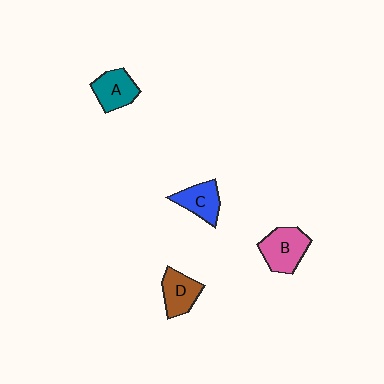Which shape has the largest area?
Shape B (pink).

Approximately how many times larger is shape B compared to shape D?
Approximately 1.3 times.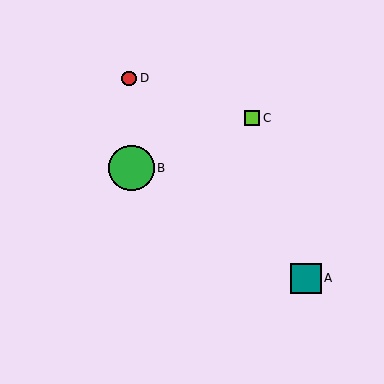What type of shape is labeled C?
Shape C is a lime square.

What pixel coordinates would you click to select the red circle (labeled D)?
Click at (129, 78) to select the red circle D.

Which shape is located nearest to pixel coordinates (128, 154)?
The green circle (labeled B) at (131, 168) is nearest to that location.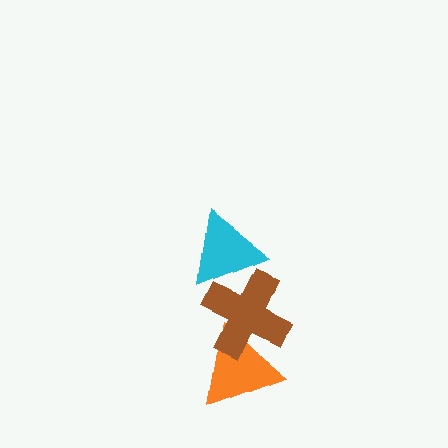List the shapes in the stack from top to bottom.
From top to bottom: the cyan triangle, the brown cross, the orange triangle.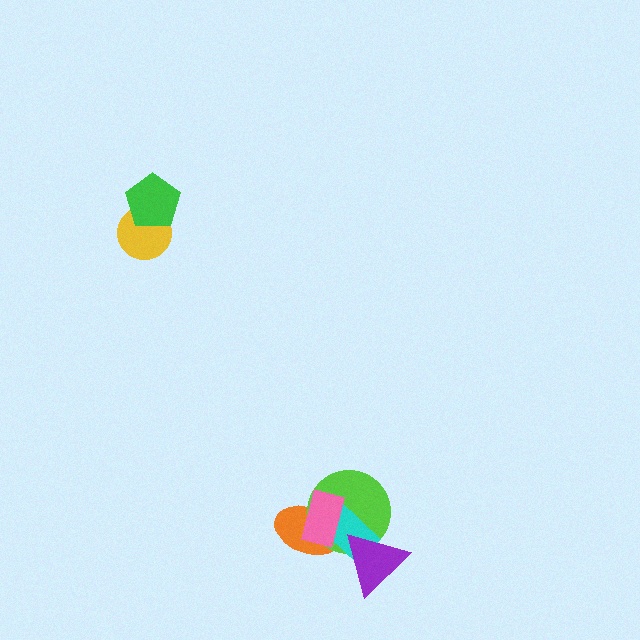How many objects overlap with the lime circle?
4 objects overlap with the lime circle.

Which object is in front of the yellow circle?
The green pentagon is in front of the yellow circle.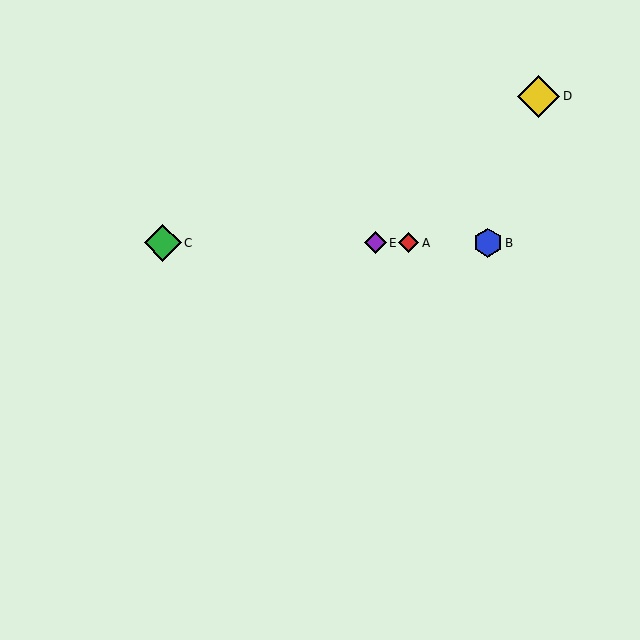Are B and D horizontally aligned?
No, B is at y≈243 and D is at y≈96.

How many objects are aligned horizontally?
4 objects (A, B, C, E) are aligned horizontally.